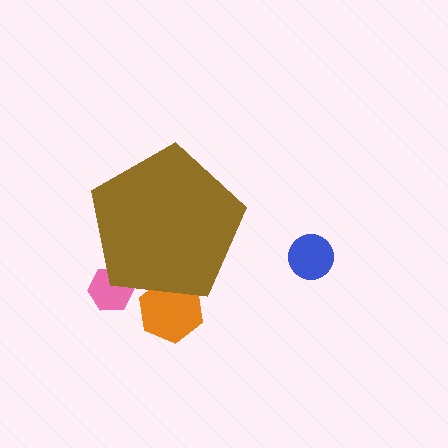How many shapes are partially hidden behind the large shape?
2 shapes are partially hidden.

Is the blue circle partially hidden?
No, the blue circle is fully visible.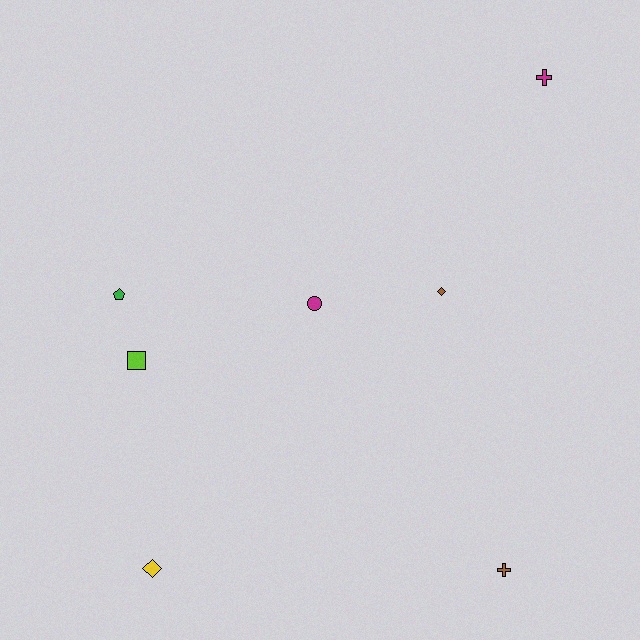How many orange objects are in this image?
There are no orange objects.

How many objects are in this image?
There are 7 objects.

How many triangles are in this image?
There are no triangles.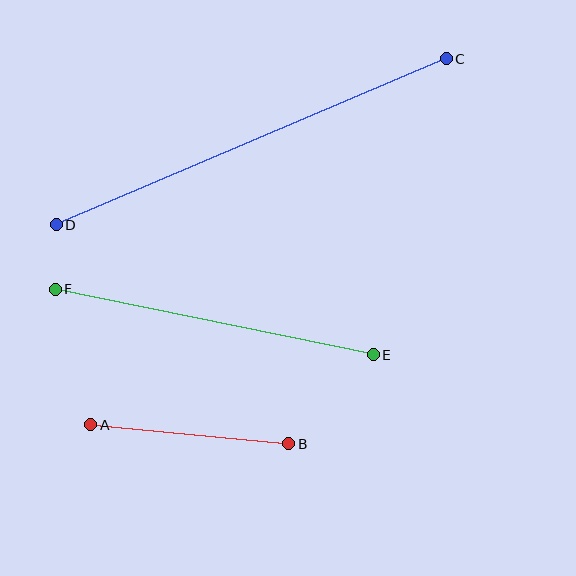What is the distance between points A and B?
The distance is approximately 199 pixels.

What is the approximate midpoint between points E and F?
The midpoint is at approximately (214, 322) pixels.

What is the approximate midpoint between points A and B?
The midpoint is at approximately (190, 434) pixels.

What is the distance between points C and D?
The distance is approximately 424 pixels.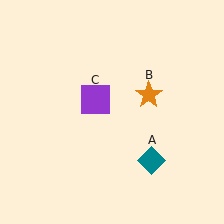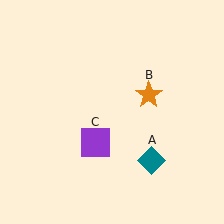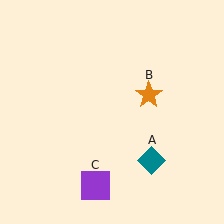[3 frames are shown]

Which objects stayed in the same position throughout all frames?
Teal diamond (object A) and orange star (object B) remained stationary.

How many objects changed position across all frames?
1 object changed position: purple square (object C).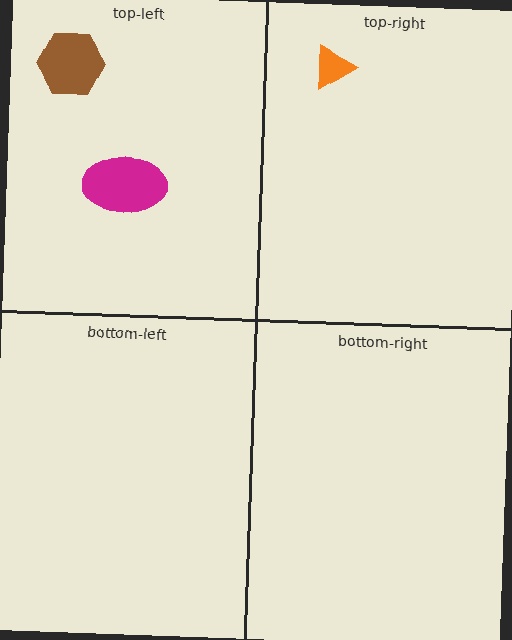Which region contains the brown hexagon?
The top-left region.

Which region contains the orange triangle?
The top-right region.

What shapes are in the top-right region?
The orange triangle.